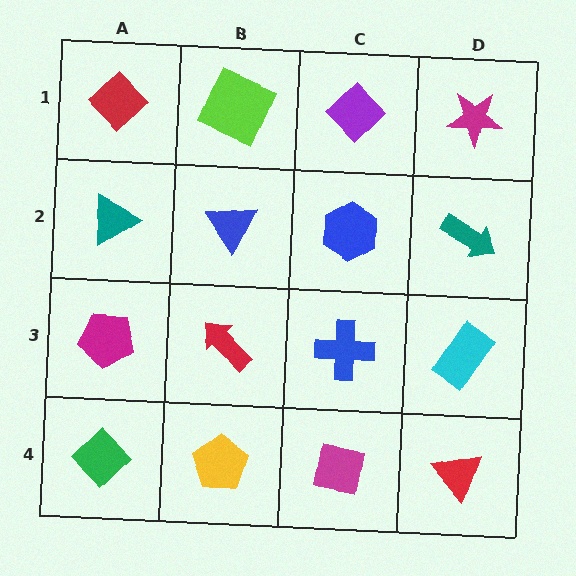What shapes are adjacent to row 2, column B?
A lime square (row 1, column B), a red arrow (row 3, column B), a teal triangle (row 2, column A), a blue hexagon (row 2, column C).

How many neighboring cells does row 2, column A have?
3.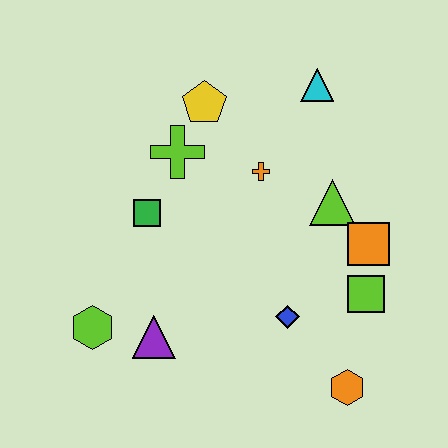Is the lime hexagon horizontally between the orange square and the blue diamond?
No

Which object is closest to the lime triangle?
The orange square is closest to the lime triangle.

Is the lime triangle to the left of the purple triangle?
No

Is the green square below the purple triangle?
No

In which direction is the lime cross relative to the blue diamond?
The lime cross is above the blue diamond.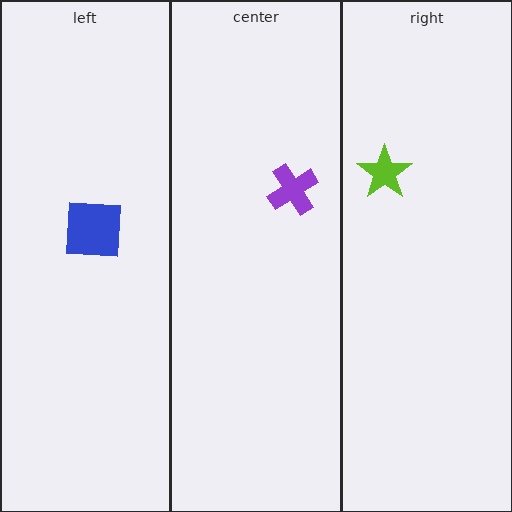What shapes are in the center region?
The purple cross.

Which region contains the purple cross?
The center region.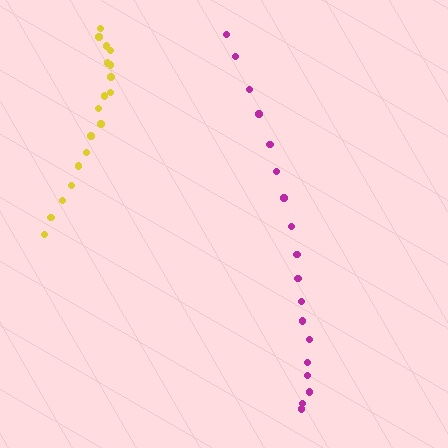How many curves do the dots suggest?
There are 2 distinct paths.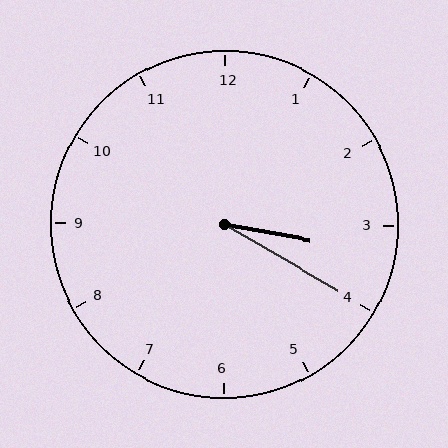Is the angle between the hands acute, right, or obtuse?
It is acute.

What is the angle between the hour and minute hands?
Approximately 20 degrees.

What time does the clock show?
3:20.